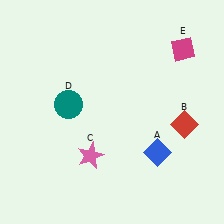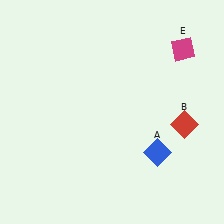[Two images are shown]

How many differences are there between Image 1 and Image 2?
There are 2 differences between the two images.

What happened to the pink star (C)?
The pink star (C) was removed in Image 2. It was in the bottom-left area of Image 1.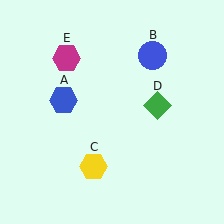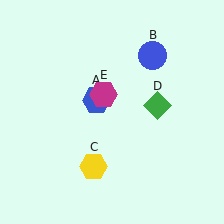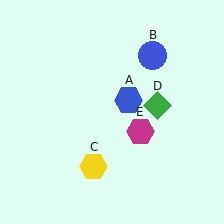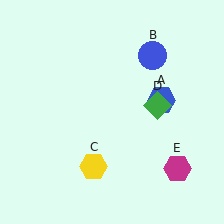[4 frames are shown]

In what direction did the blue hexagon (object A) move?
The blue hexagon (object A) moved right.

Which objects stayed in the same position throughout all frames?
Blue circle (object B) and yellow hexagon (object C) and green diamond (object D) remained stationary.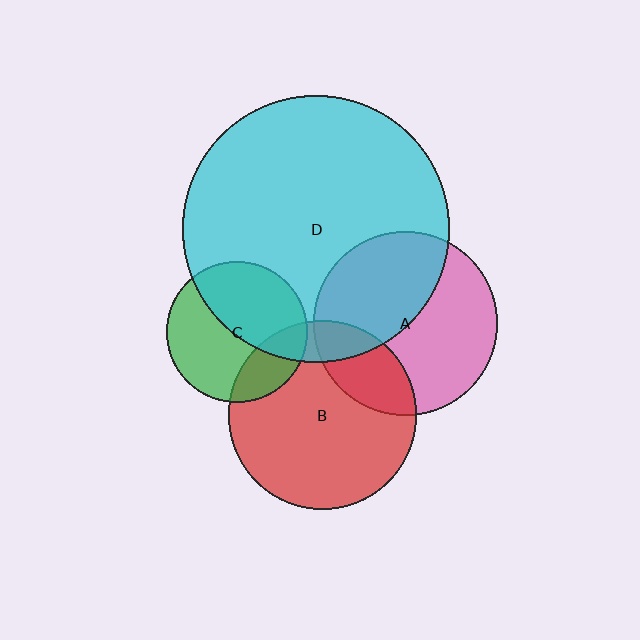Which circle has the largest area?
Circle D (cyan).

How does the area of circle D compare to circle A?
Approximately 2.1 times.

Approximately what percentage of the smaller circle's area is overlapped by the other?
Approximately 45%.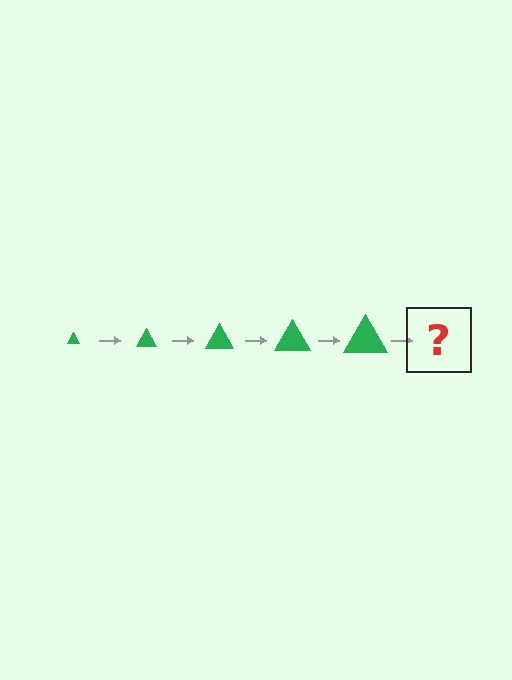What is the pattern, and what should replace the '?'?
The pattern is that the triangle gets progressively larger each step. The '?' should be a green triangle, larger than the previous one.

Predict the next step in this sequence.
The next step is a green triangle, larger than the previous one.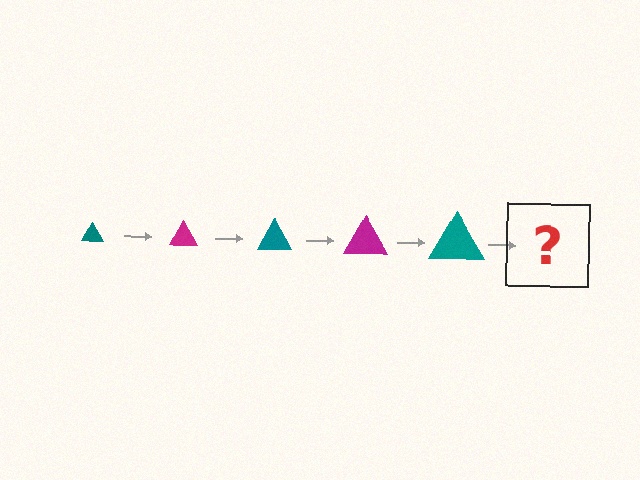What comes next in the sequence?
The next element should be a magenta triangle, larger than the previous one.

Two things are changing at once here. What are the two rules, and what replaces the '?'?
The two rules are that the triangle grows larger each step and the color cycles through teal and magenta. The '?' should be a magenta triangle, larger than the previous one.